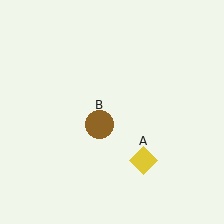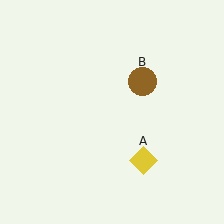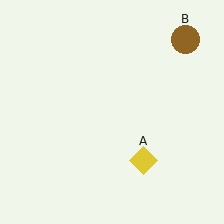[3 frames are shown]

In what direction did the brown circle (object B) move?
The brown circle (object B) moved up and to the right.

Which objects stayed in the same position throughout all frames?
Yellow diamond (object A) remained stationary.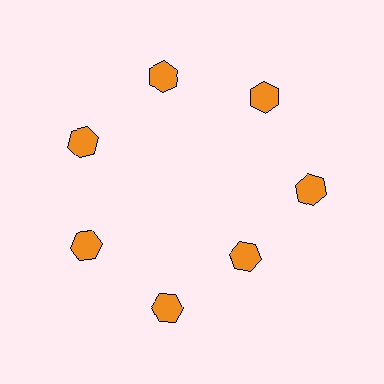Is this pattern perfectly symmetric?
No. The 7 orange hexagons are arranged in a ring, but one element near the 5 o'clock position is pulled inward toward the center, breaking the 7-fold rotational symmetry.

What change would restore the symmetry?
The symmetry would be restored by moving it outward, back onto the ring so that all 7 hexagons sit at equal angles and equal distance from the center.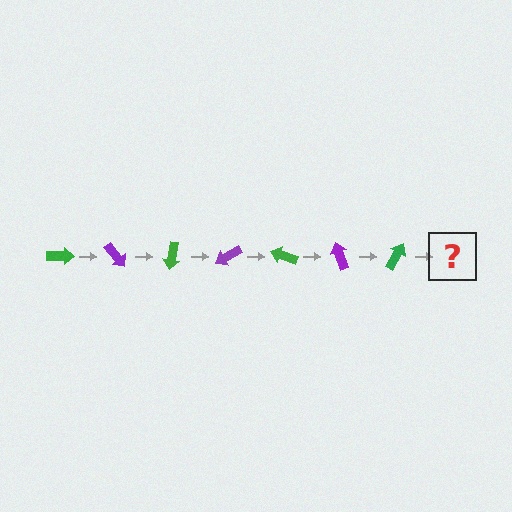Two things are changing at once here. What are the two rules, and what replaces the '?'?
The two rules are that it rotates 50 degrees each step and the color cycles through green and purple. The '?' should be a purple arrow, rotated 350 degrees from the start.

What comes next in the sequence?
The next element should be a purple arrow, rotated 350 degrees from the start.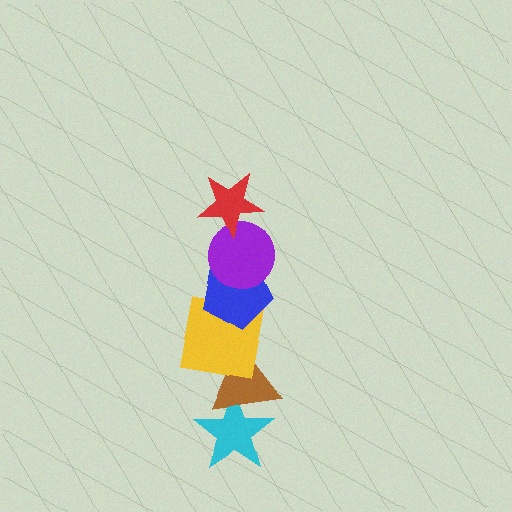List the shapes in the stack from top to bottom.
From top to bottom: the red star, the purple circle, the blue pentagon, the yellow square, the brown triangle, the cyan star.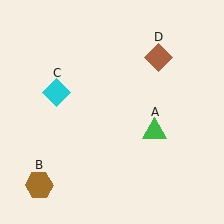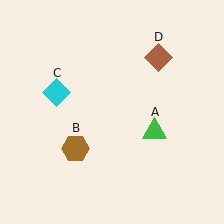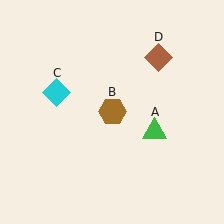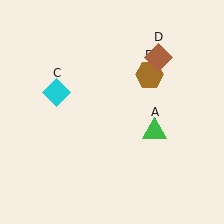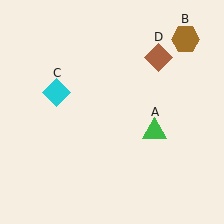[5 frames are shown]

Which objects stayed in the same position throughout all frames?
Green triangle (object A) and cyan diamond (object C) and brown diamond (object D) remained stationary.